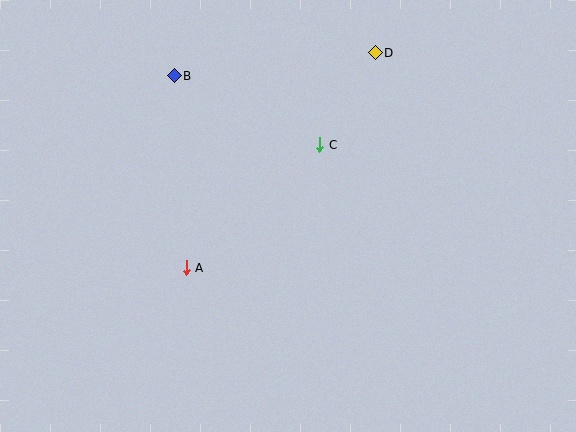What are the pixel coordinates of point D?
Point D is at (375, 53).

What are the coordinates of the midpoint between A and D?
The midpoint between A and D is at (281, 160).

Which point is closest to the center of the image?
Point C at (320, 145) is closest to the center.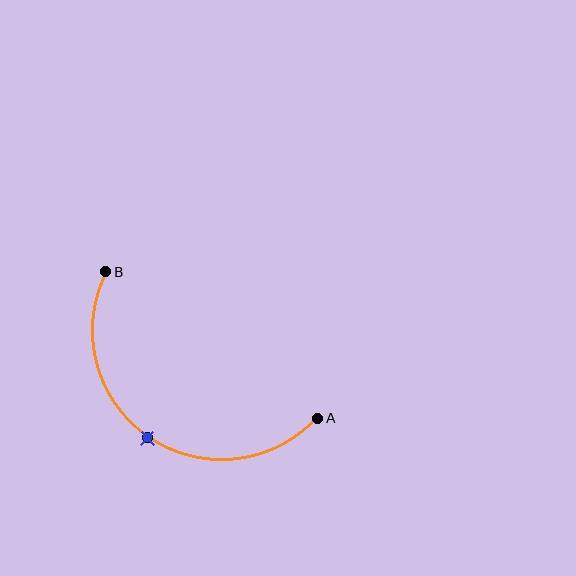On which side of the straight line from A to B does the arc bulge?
The arc bulges below and to the left of the straight line connecting A and B.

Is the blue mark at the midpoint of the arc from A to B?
Yes. The blue mark lies on the arc at equal arc-length from both A and B — it is the arc midpoint.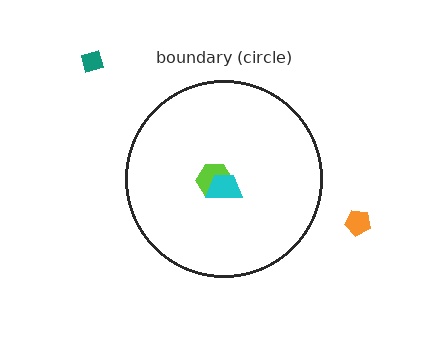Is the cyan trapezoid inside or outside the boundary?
Inside.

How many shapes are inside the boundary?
2 inside, 2 outside.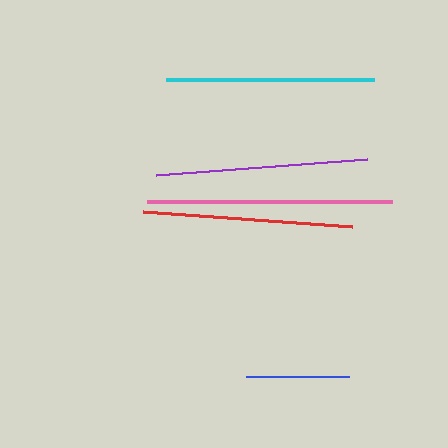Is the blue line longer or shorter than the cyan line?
The cyan line is longer than the blue line.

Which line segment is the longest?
The pink line is the longest at approximately 245 pixels.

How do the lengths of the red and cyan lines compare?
The red and cyan lines are approximately the same length.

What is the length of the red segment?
The red segment is approximately 210 pixels long.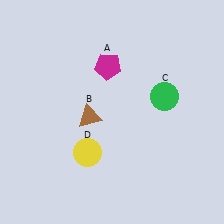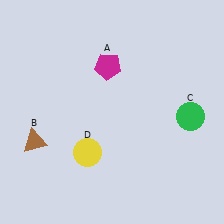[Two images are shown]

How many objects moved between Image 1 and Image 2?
2 objects moved between the two images.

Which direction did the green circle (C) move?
The green circle (C) moved right.